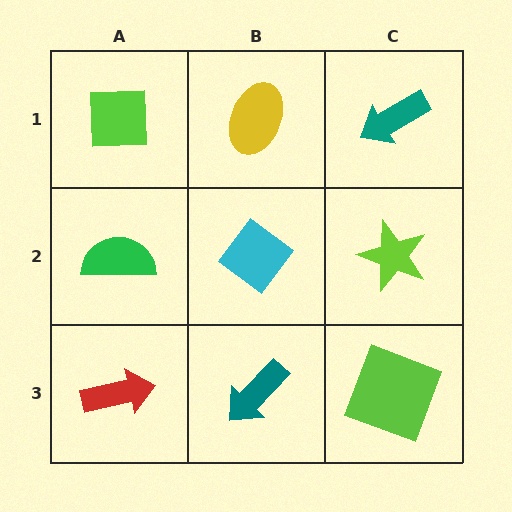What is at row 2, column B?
A cyan diamond.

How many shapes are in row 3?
3 shapes.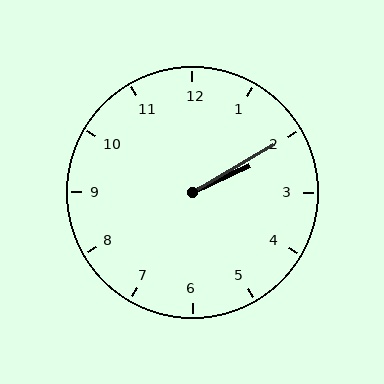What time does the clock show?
2:10.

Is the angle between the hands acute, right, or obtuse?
It is acute.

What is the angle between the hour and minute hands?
Approximately 5 degrees.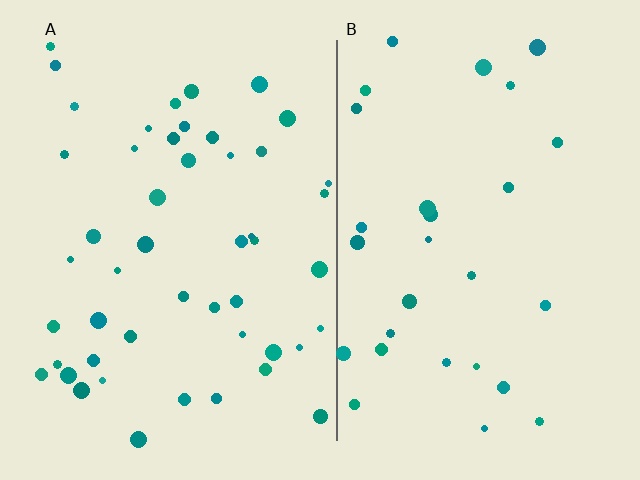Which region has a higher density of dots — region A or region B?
A (the left).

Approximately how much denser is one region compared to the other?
Approximately 1.7× — region A over region B.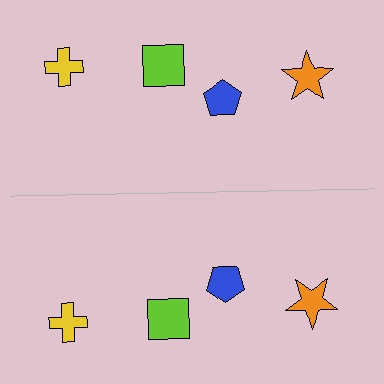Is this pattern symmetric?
Yes, this pattern has bilateral (reflection) symmetry.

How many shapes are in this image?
There are 8 shapes in this image.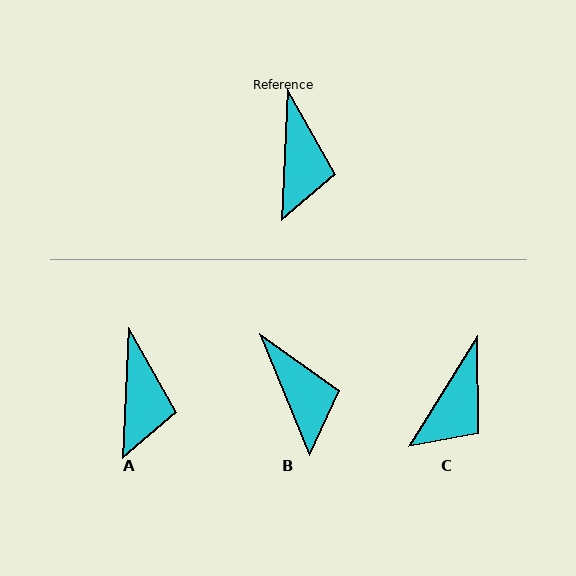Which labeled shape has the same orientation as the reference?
A.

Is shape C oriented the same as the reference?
No, it is off by about 29 degrees.